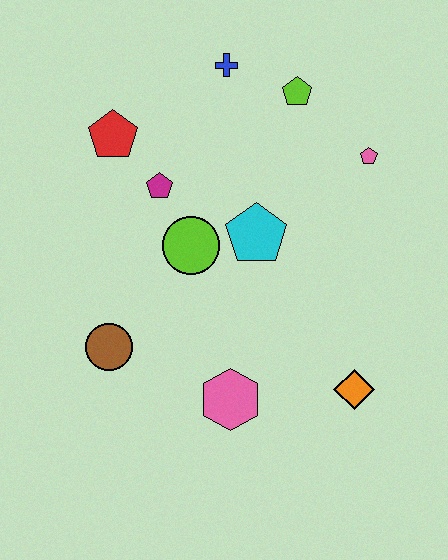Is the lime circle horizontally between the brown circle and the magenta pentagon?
No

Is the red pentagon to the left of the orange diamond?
Yes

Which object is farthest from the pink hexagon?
The blue cross is farthest from the pink hexagon.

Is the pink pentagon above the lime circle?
Yes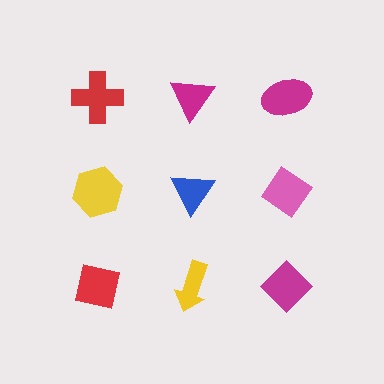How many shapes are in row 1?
3 shapes.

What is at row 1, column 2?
A magenta triangle.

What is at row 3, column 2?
A yellow arrow.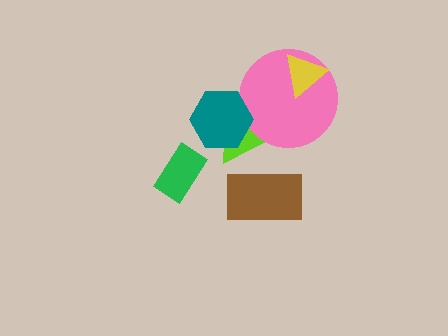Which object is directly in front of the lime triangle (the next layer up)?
The pink circle is directly in front of the lime triangle.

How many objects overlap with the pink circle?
3 objects overlap with the pink circle.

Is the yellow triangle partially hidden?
No, no other shape covers it.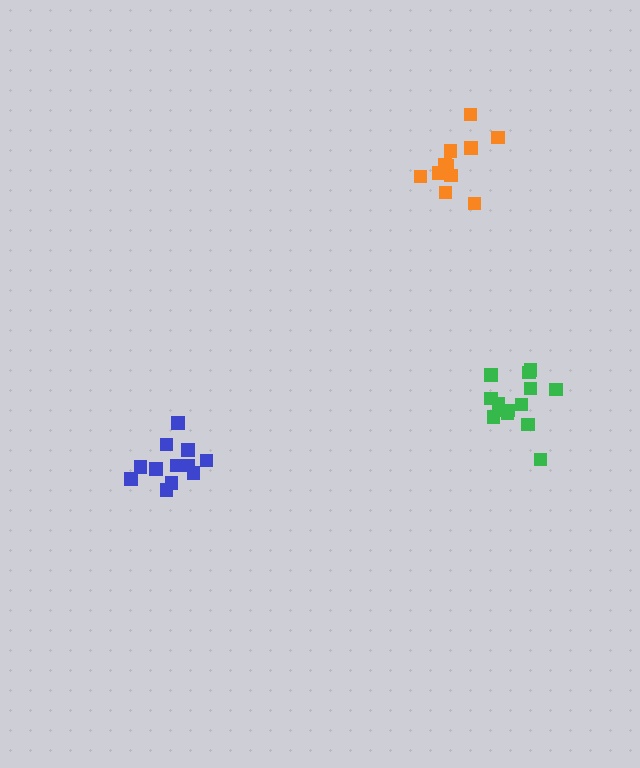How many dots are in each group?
Group 1: 11 dots, Group 2: 12 dots, Group 3: 14 dots (37 total).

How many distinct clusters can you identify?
There are 3 distinct clusters.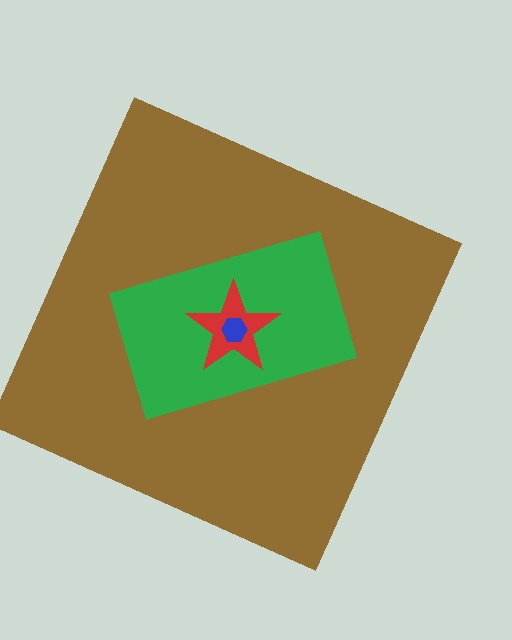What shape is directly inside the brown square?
The green rectangle.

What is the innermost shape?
The blue hexagon.